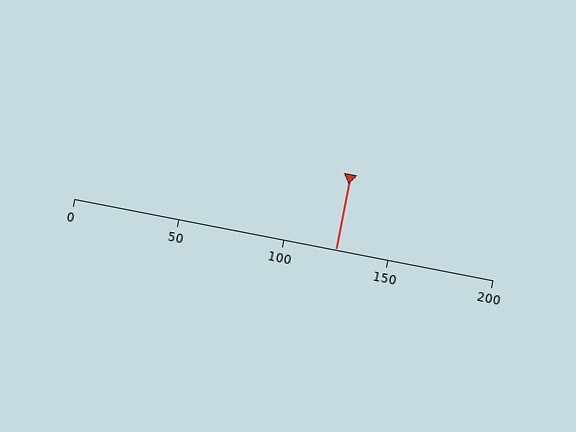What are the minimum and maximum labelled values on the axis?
The axis runs from 0 to 200.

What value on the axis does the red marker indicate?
The marker indicates approximately 125.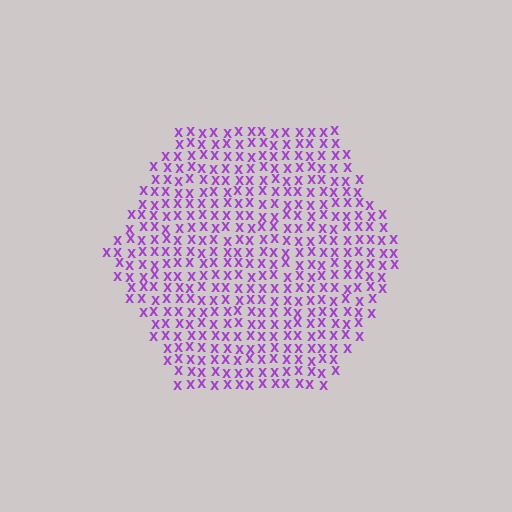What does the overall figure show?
The overall figure shows a hexagon.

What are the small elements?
The small elements are letter X's.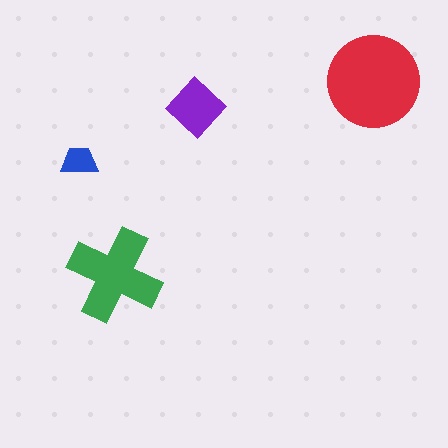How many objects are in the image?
There are 4 objects in the image.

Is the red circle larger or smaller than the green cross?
Larger.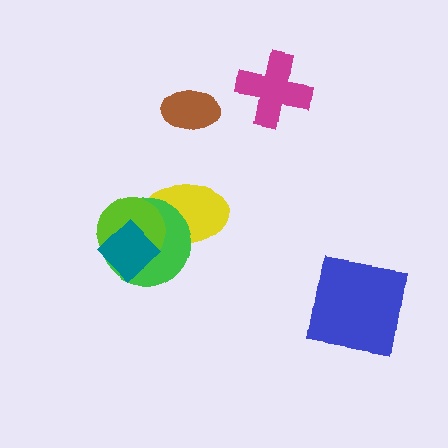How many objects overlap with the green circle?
3 objects overlap with the green circle.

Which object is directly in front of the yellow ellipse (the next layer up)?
The green circle is directly in front of the yellow ellipse.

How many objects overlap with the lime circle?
3 objects overlap with the lime circle.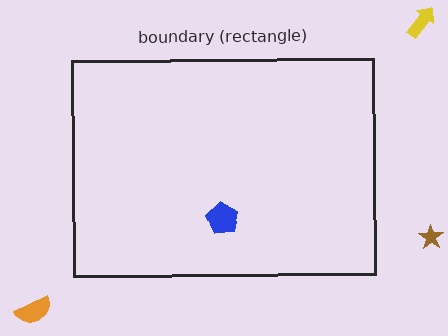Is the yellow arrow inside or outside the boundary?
Outside.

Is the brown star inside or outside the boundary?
Outside.